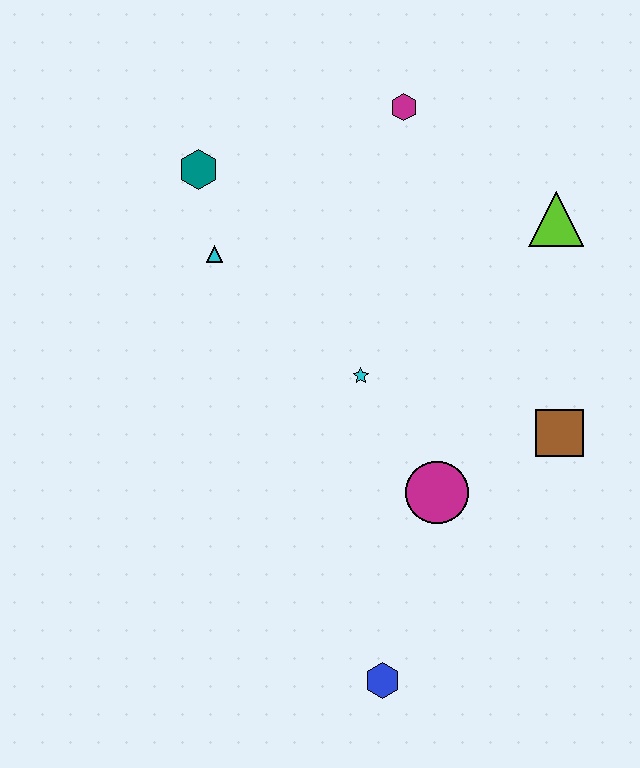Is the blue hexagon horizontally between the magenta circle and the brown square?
No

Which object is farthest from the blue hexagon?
The magenta hexagon is farthest from the blue hexagon.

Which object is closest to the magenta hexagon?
The lime triangle is closest to the magenta hexagon.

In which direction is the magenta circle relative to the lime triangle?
The magenta circle is below the lime triangle.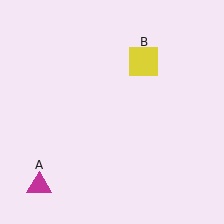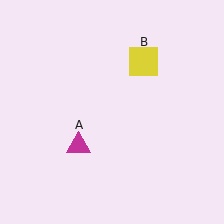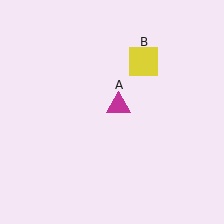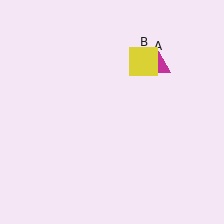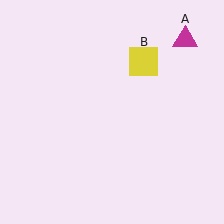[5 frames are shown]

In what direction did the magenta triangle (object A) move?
The magenta triangle (object A) moved up and to the right.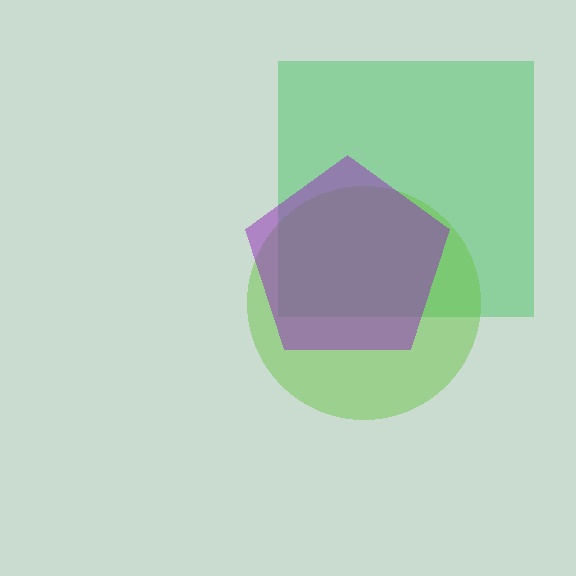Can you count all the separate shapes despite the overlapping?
Yes, there are 3 separate shapes.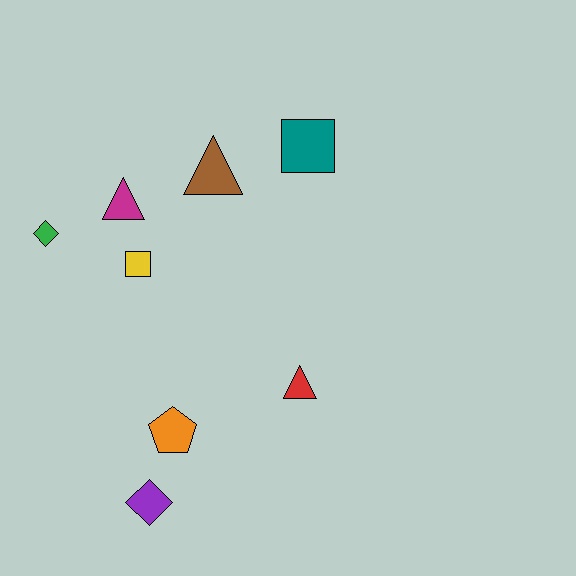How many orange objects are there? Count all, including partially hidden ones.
There is 1 orange object.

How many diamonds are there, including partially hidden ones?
There are 2 diamonds.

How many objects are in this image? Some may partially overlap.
There are 8 objects.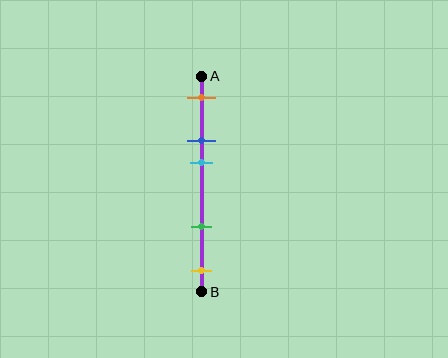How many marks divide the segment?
There are 5 marks dividing the segment.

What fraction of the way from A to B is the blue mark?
The blue mark is approximately 30% (0.3) of the way from A to B.